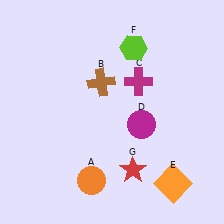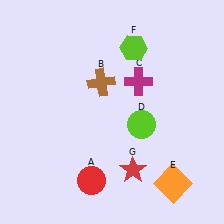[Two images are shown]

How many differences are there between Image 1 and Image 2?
There are 2 differences between the two images.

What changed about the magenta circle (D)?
In Image 1, D is magenta. In Image 2, it changed to lime.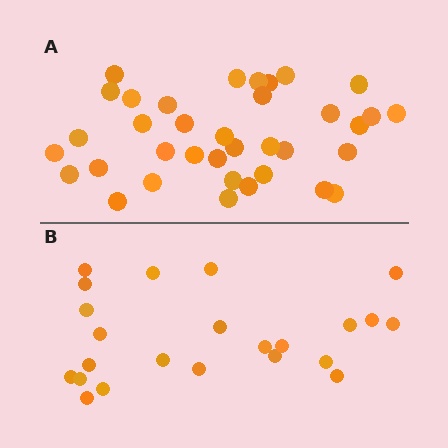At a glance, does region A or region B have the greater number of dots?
Region A (the top region) has more dots.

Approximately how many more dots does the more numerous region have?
Region A has approximately 15 more dots than region B.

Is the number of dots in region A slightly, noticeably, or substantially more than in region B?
Region A has substantially more. The ratio is roughly 1.6 to 1.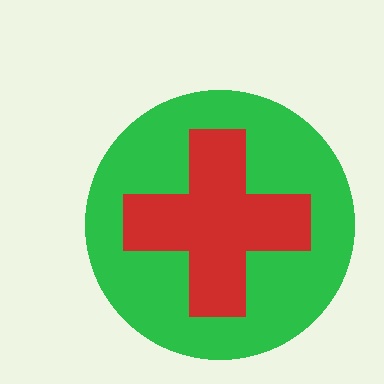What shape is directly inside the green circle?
The red cross.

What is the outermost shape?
The green circle.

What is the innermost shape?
The red cross.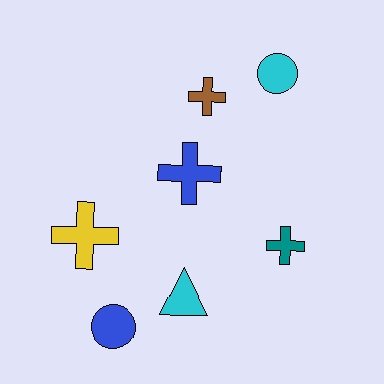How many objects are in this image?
There are 7 objects.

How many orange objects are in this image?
There are no orange objects.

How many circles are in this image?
There are 2 circles.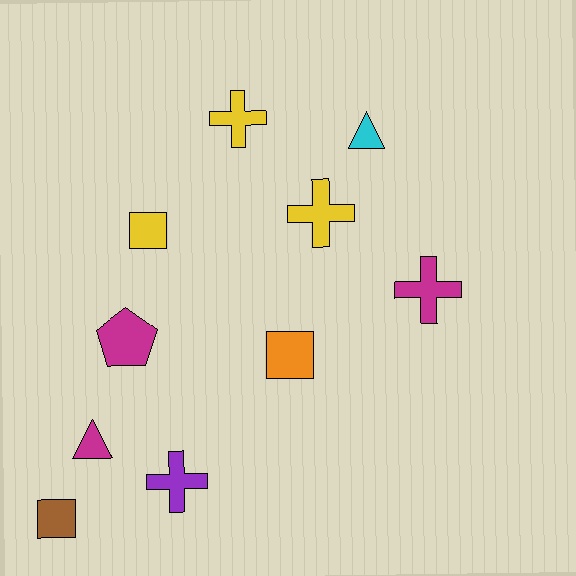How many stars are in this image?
There are no stars.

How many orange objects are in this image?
There is 1 orange object.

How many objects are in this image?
There are 10 objects.